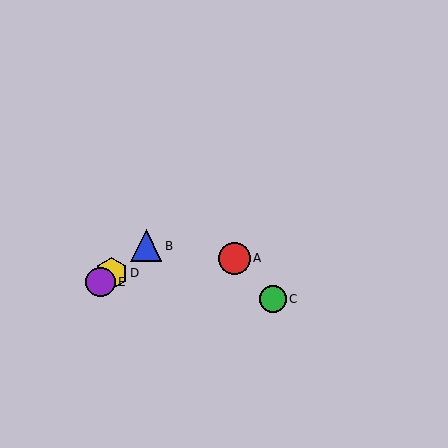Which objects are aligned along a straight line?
Objects B, D, E are aligned along a straight line.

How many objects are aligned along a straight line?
3 objects (B, D, E) are aligned along a straight line.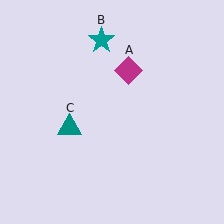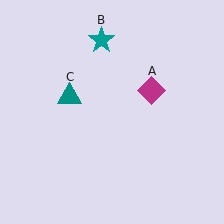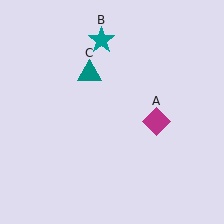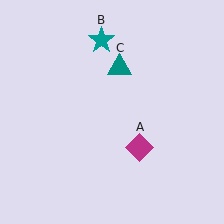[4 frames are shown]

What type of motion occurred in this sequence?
The magenta diamond (object A), teal triangle (object C) rotated clockwise around the center of the scene.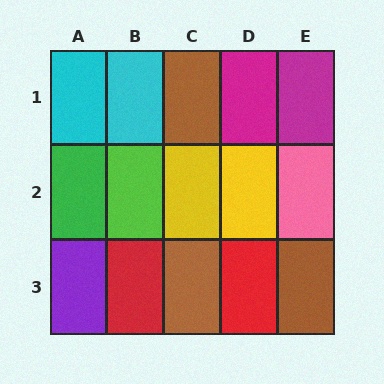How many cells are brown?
3 cells are brown.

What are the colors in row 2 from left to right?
Green, lime, yellow, yellow, pink.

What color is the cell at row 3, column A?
Purple.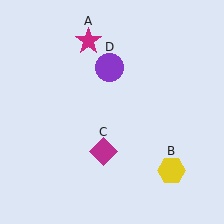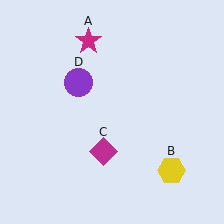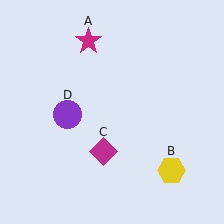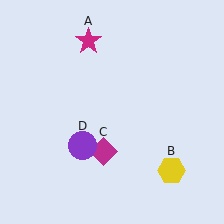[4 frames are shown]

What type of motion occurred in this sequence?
The purple circle (object D) rotated counterclockwise around the center of the scene.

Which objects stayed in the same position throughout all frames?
Magenta star (object A) and yellow hexagon (object B) and magenta diamond (object C) remained stationary.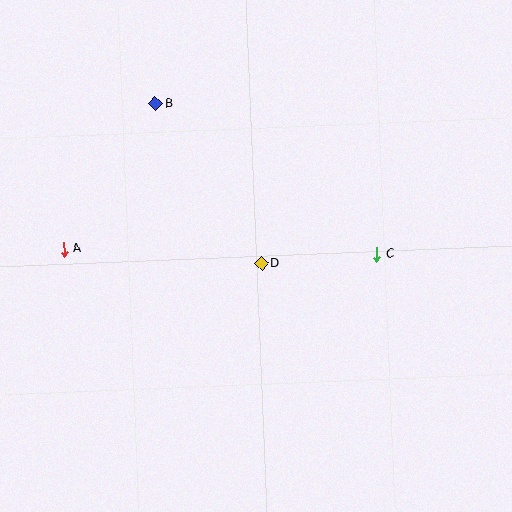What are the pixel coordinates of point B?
Point B is at (155, 104).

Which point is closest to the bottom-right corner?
Point C is closest to the bottom-right corner.